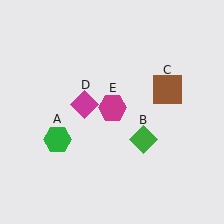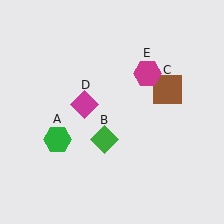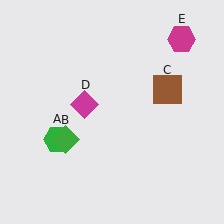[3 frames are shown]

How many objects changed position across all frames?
2 objects changed position: green diamond (object B), magenta hexagon (object E).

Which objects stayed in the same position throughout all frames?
Green hexagon (object A) and brown square (object C) and magenta diamond (object D) remained stationary.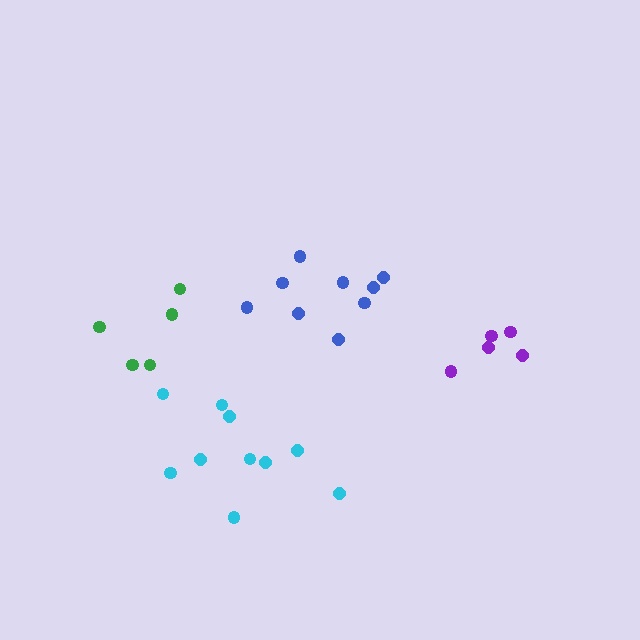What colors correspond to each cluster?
The clusters are colored: green, blue, purple, cyan.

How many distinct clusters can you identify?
There are 4 distinct clusters.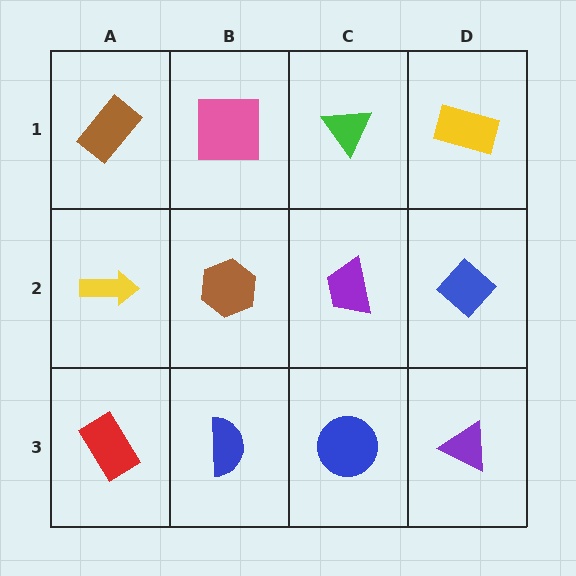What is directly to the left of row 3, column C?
A blue semicircle.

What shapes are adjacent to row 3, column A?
A yellow arrow (row 2, column A), a blue semicircle (row 3, column B).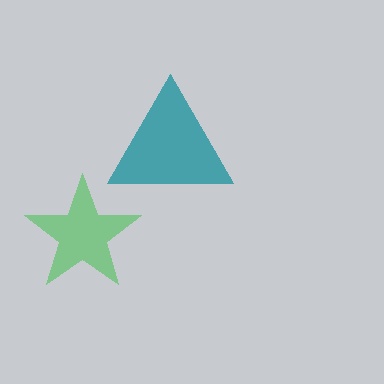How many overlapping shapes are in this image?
There are 2 overlapping shapes in the image.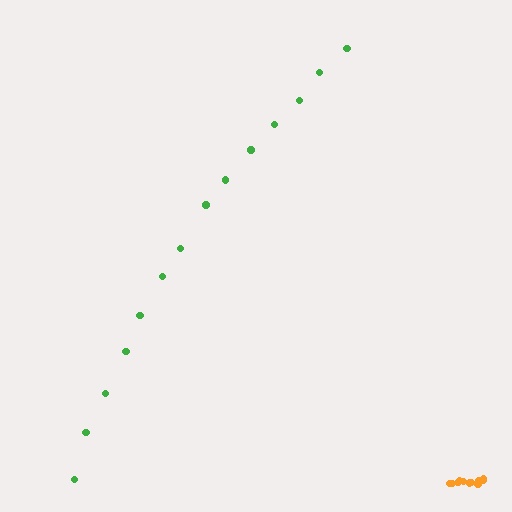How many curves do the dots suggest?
There are 2 distinct paths.